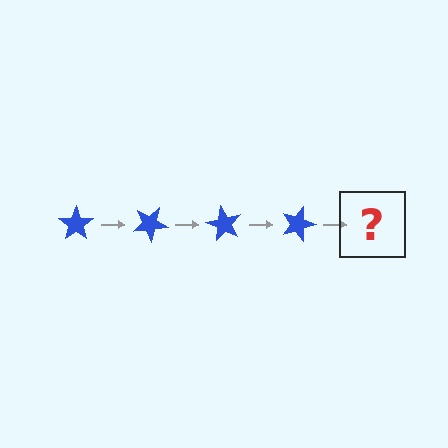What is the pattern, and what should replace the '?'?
The pattern is that the star rotates 30 degrees each step. The '?' should be a blue star rotated 120 degrees.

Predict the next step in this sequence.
The next step is a blue star rotated 120 degrees.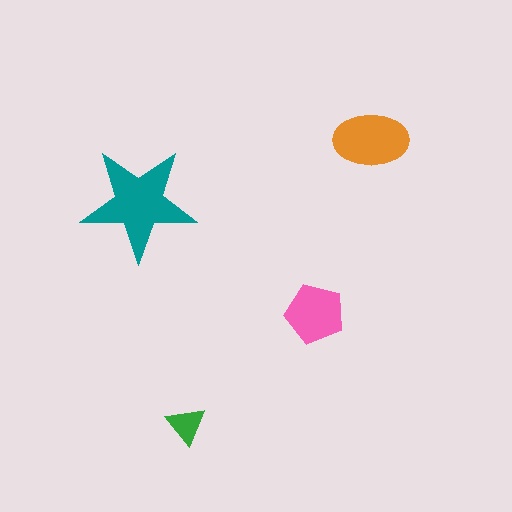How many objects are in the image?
There are 4 objects in the image.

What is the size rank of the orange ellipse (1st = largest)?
2nd.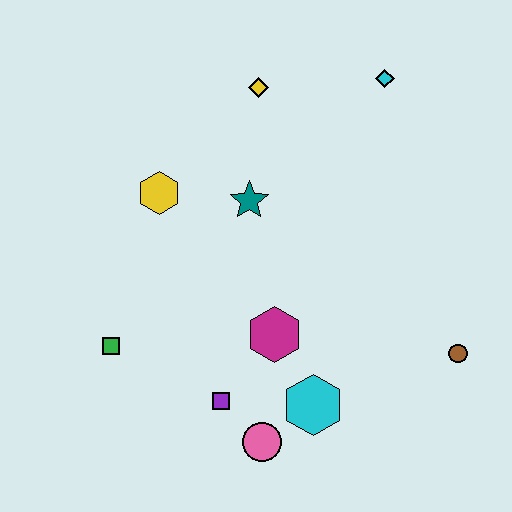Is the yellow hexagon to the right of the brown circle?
No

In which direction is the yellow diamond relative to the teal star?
The yellow diamond is above the teal star.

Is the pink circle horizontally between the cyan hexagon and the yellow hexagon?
Yes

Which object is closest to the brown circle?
The cyan hexagon is closest to the brown circle.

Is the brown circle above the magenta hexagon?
No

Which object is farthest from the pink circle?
The cyan diamond is farthest from the pink circle.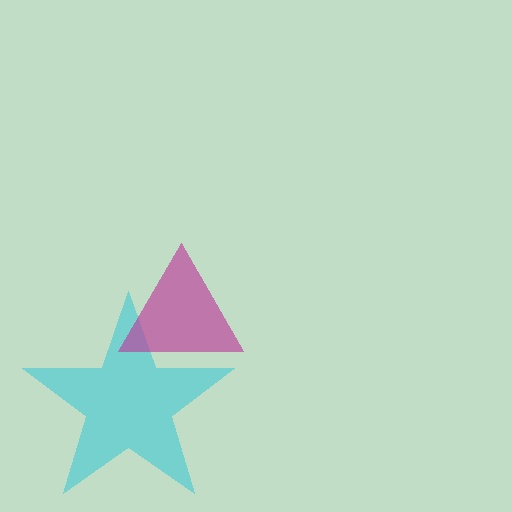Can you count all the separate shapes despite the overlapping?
Yes, there are 2 separate shapes.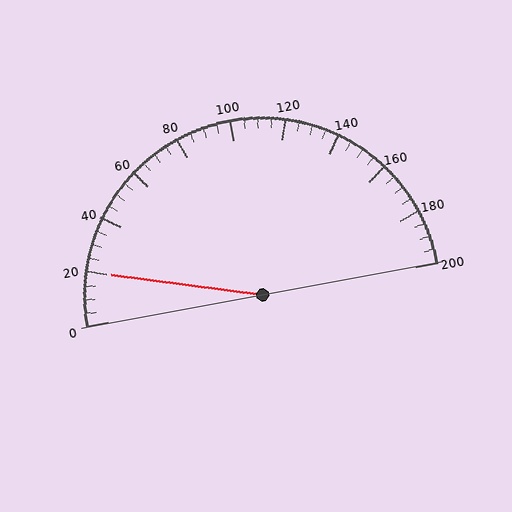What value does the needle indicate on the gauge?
The needle indicates approximately 20.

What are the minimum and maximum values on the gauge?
The gauge ranges from 0 to 200.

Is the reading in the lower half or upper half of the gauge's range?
The reading is in the lower half of the range (0 to 200).